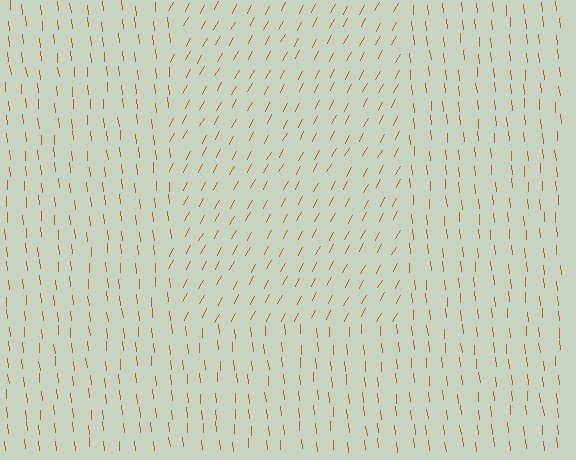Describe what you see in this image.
The image is filled with small brown line segments. A rectangle region in the image has lines oriented differently from the surrounding lines, creating a visible texture boundary.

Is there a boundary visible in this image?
Yes, there is a texture boundary formed by a change in line orientation.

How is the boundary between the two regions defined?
The boundary is defined purely by a change in line orientation (approximately 34 degrees difference). All lines are the same color and thickness.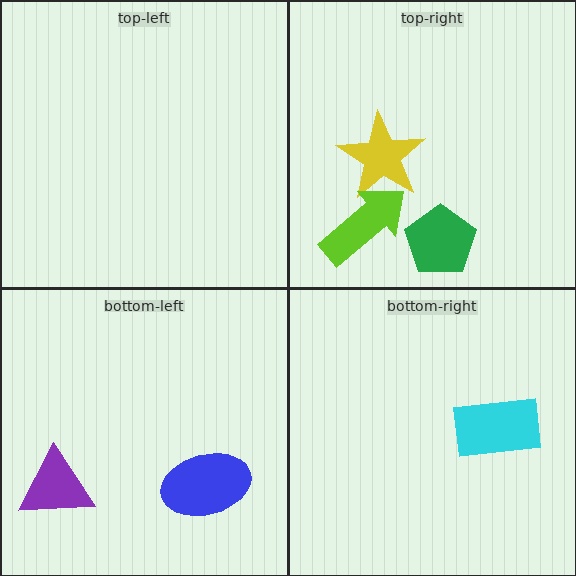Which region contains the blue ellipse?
The bottom-left region.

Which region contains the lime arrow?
The top-right region.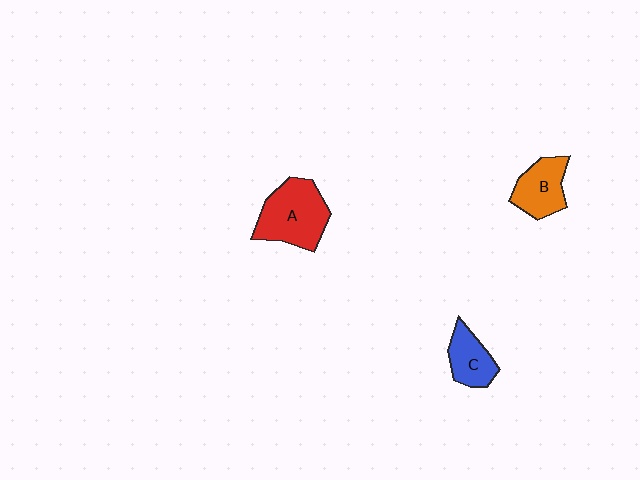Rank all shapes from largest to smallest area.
From largest to smallest: A (red), B (orange), C (blue).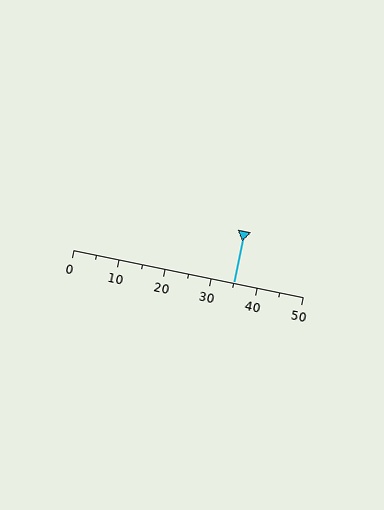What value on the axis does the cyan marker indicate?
The marker indicates approximately 35.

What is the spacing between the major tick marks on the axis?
The major ticks are spaced 10 apart.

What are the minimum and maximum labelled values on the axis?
The axis runs from 0 to 50.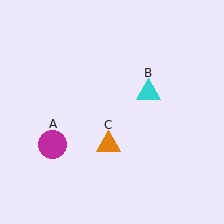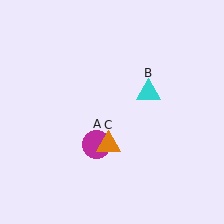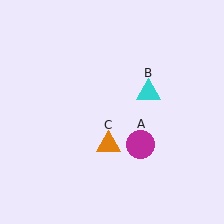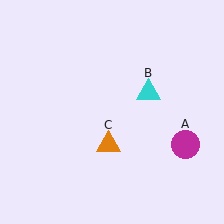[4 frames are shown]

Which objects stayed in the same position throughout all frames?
Cyan triangle (object B) and orange triangle (object C) remained stationary.